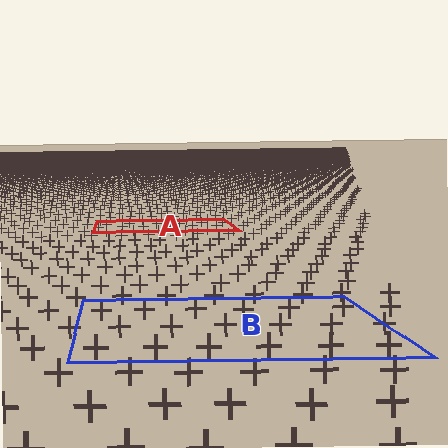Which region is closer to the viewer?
Region B is closer. The texture elements there are larger and more spread out.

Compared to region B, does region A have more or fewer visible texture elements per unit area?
Region A has more texture elements per unit area — they are packed more densely because it is farther away.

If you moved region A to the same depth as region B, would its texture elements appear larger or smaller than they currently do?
They would appear larger. At a closer depth, the same texture elements are projected at a bigger on-screen size.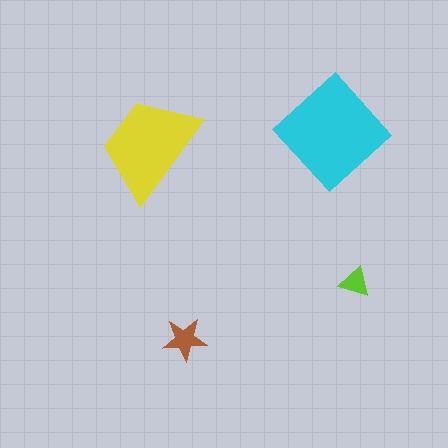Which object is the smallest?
The lime triangle.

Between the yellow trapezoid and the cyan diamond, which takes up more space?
The cyan diamond.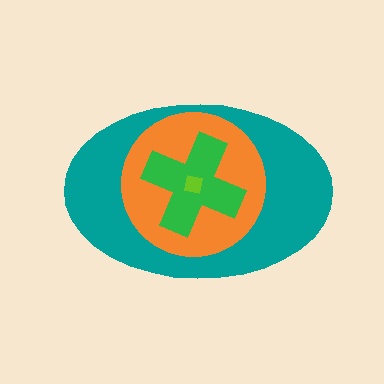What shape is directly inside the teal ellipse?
The orange circle.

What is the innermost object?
The lime square.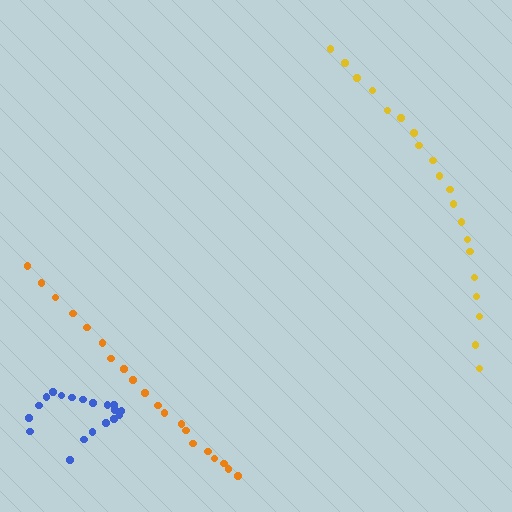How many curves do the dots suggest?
There are 3 distinct paths.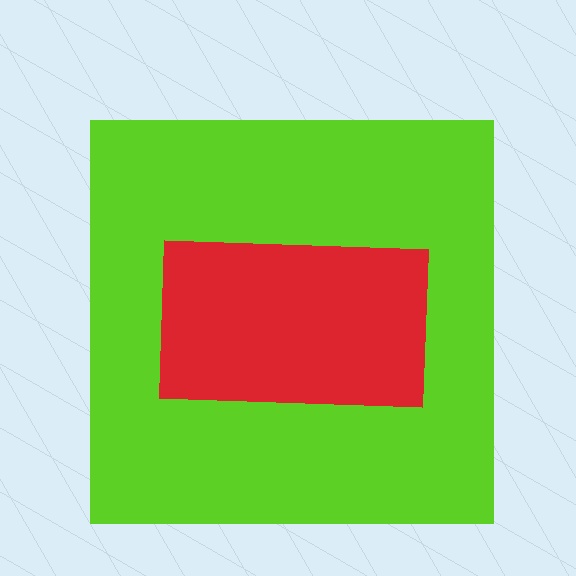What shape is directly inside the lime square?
The red rectangle.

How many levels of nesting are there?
2.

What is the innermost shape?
The red rectangle.